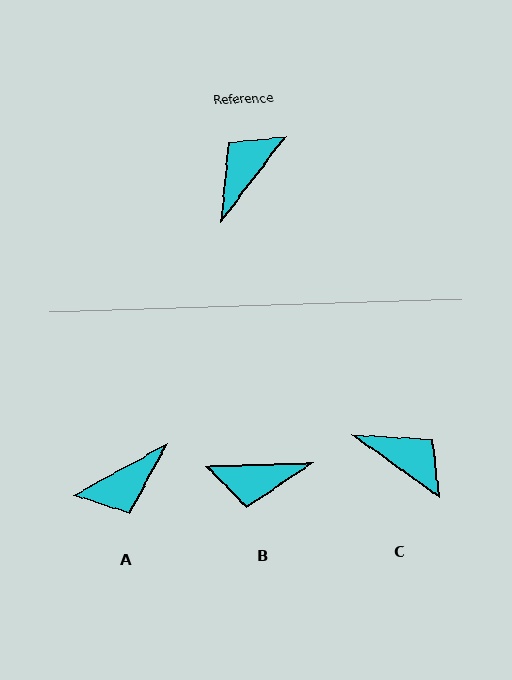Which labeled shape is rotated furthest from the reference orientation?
A, about 156 degrees away.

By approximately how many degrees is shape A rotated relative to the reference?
Approximately 156 degrees counter-clockwise.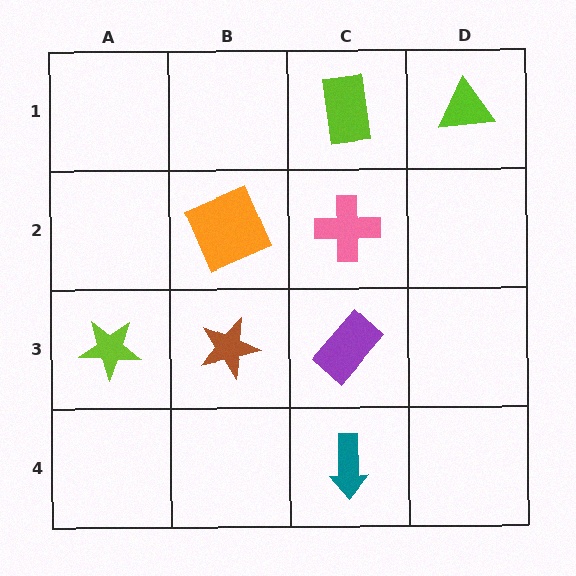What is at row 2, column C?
A pink cross.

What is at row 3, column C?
A purple rectangle.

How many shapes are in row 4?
1 shape.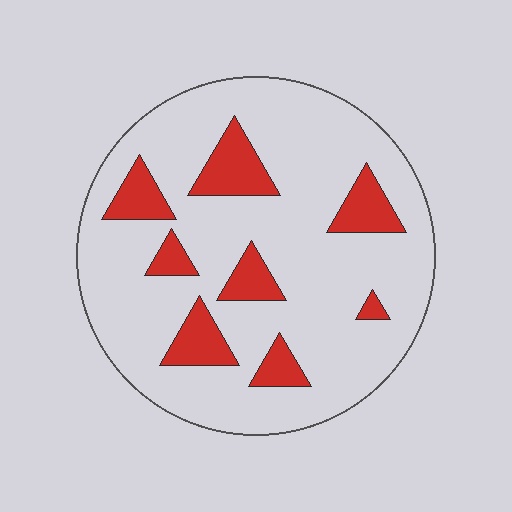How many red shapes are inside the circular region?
8.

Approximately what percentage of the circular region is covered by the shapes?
Approximately 20%.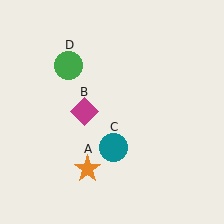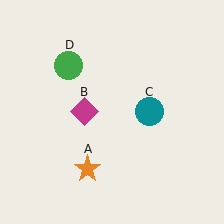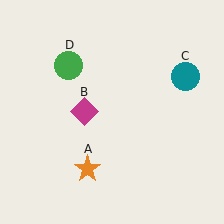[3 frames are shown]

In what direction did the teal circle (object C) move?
The teal circle (object C) moved up and to the right.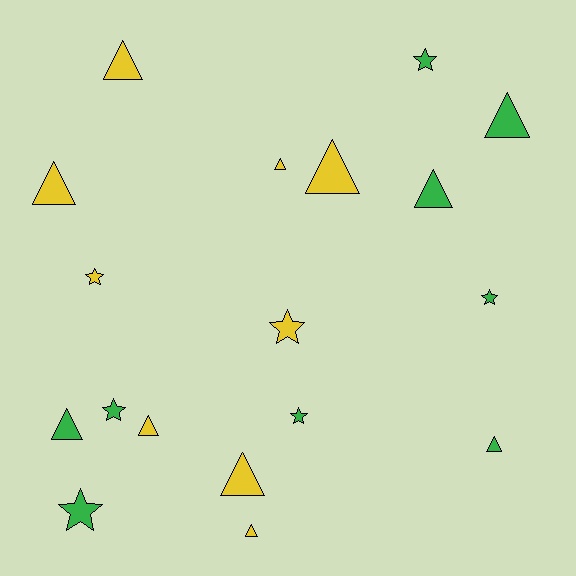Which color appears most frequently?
Yellow, with 9 objects.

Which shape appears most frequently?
Triangle, with 11 objects.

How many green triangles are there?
There are 4 green triangles.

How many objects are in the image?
There are 18 objects.